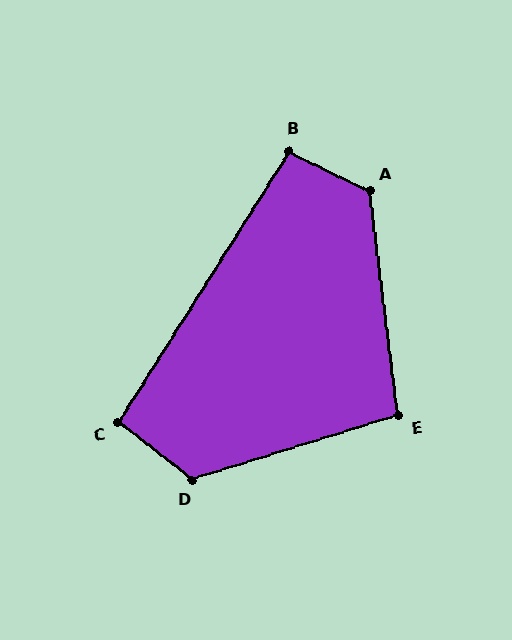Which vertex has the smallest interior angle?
C, at approximately 95 degrees.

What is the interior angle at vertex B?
Approximately 96 degrees (obtuse).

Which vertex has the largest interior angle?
D, at approximately 125 degrees.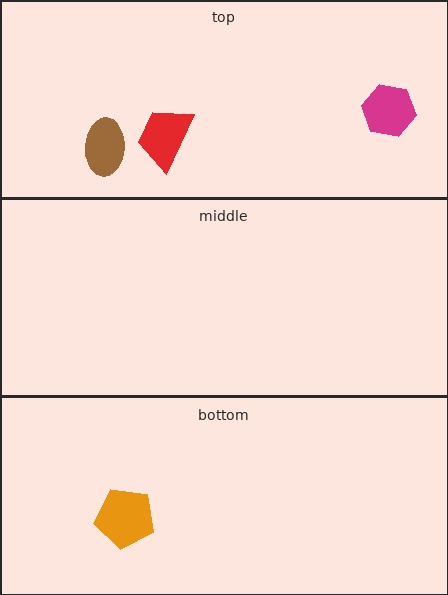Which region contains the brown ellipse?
The top region.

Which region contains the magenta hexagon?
The top region.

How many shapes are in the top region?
3.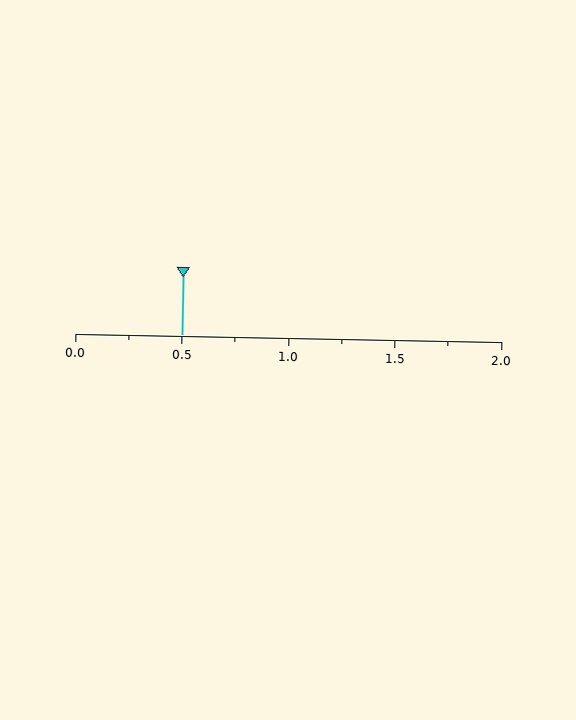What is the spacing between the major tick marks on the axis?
The major ticks are spaced 0.5 apart.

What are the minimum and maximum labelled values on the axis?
The axis runs from 0.0 to 2.0.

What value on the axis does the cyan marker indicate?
The marker indicates approximately 0.5.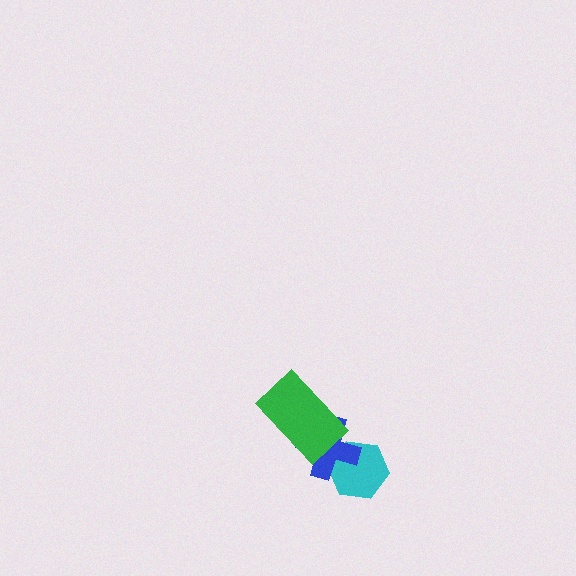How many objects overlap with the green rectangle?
1 object overlaps with the green rectangle.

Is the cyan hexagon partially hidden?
Yes, it is partially covered by another shape.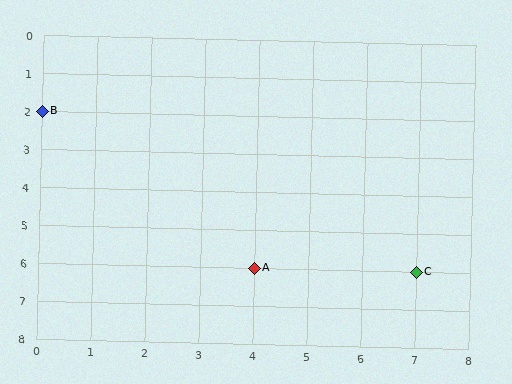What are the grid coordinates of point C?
Point C is at grid coordinates (7, 6).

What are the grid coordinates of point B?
Point B is at grid coordinates (0, 2).